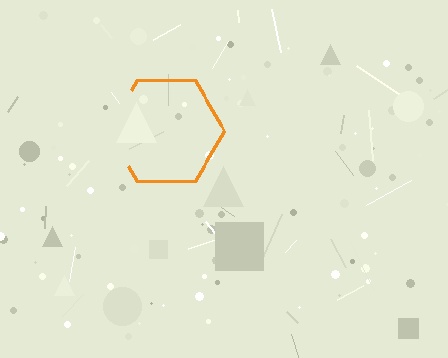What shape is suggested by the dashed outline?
The dashed outline suggests a hexagon.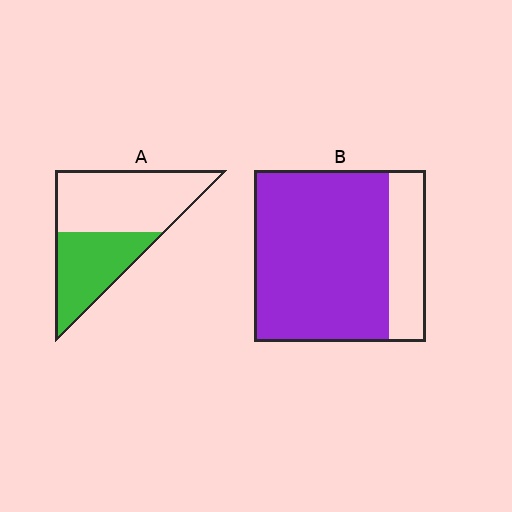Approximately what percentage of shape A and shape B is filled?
A is approximately 40% and B is approximately 80%.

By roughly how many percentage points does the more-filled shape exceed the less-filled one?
By roughly 35 percentage points (B over A).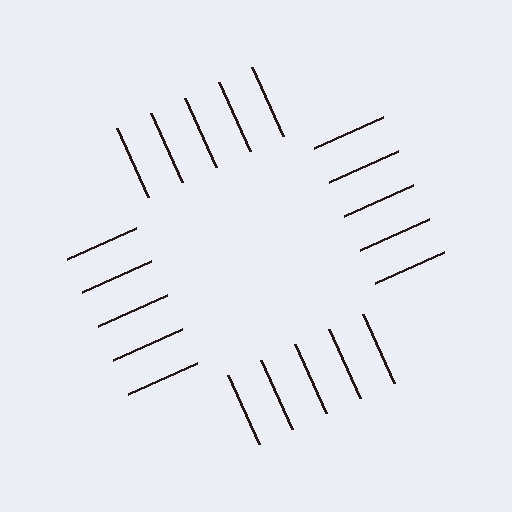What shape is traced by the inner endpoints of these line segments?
An illusory square — the line segments terminate on its edges but no continuous stroke is drawn.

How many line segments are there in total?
20 — 5 along each of the 4 edges.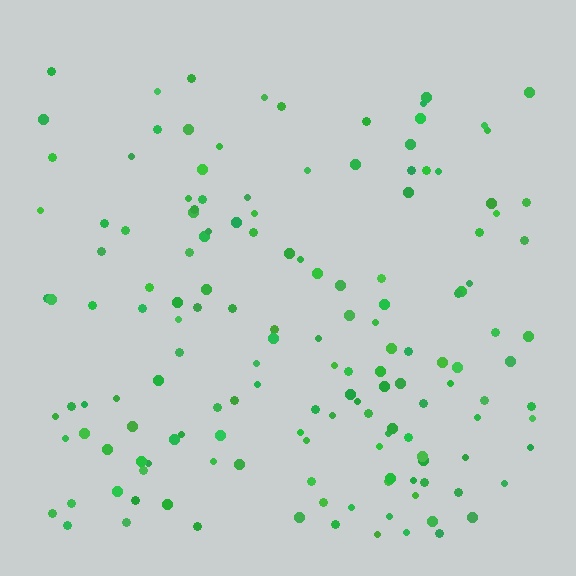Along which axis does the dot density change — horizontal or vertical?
Vertical.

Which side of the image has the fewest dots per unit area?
The top.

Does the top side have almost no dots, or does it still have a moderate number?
Still a moderate number, just noticeably fewer than the bottom.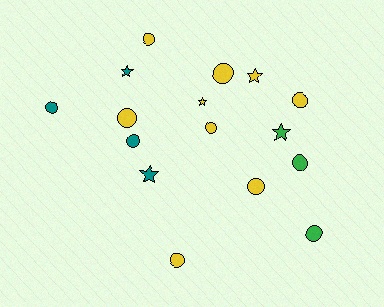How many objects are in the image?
There are 16 objects.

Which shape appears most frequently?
Circle, with 11 objects.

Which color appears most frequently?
Yellow, with 9 objects.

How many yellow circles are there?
There are 7 yellow circles.